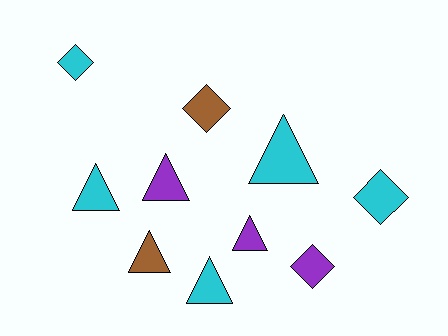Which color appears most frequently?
Cyan, with 5 objects.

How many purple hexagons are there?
There are no purple hexagons.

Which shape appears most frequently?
Triangle, with 6 objects.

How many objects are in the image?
There are 10 objects.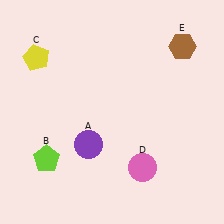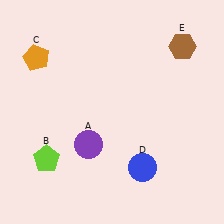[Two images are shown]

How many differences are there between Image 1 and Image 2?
There are 2 differences between the two images.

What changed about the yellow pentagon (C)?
In Image 1, C is yellow. In Image 2, it changed to orange.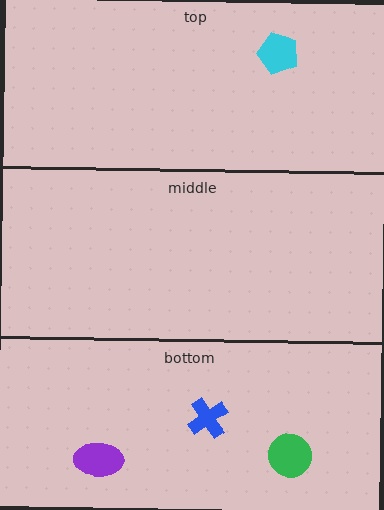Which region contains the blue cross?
The bottom region.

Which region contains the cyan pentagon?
The top region.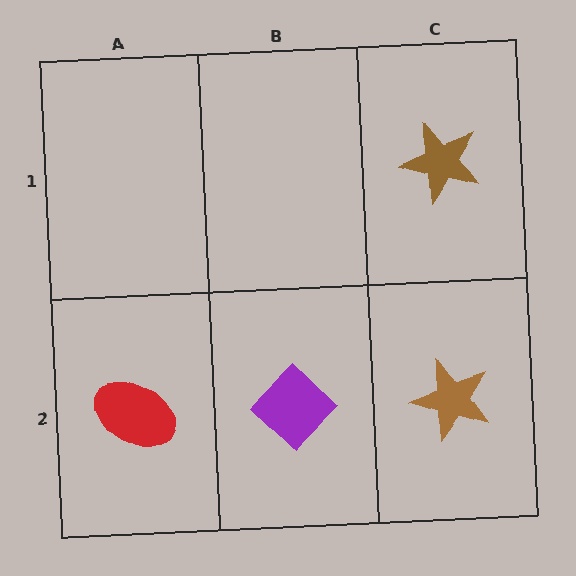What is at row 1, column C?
A brown star.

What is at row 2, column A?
A red ellipse.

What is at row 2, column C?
A brown star.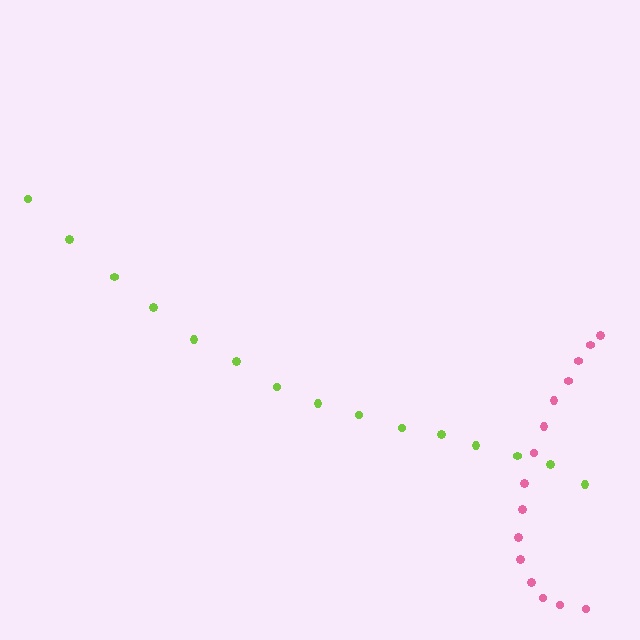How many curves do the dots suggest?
There are 2 distinct paths.